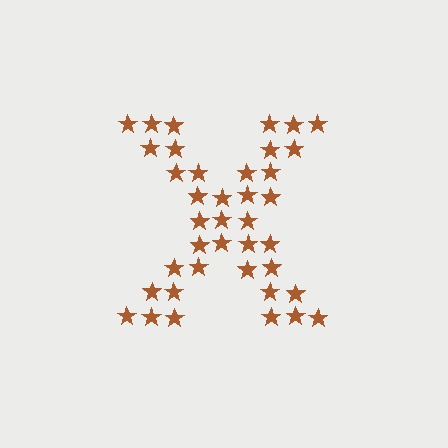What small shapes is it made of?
It is made of small stars.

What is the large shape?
The large shape is the letter X.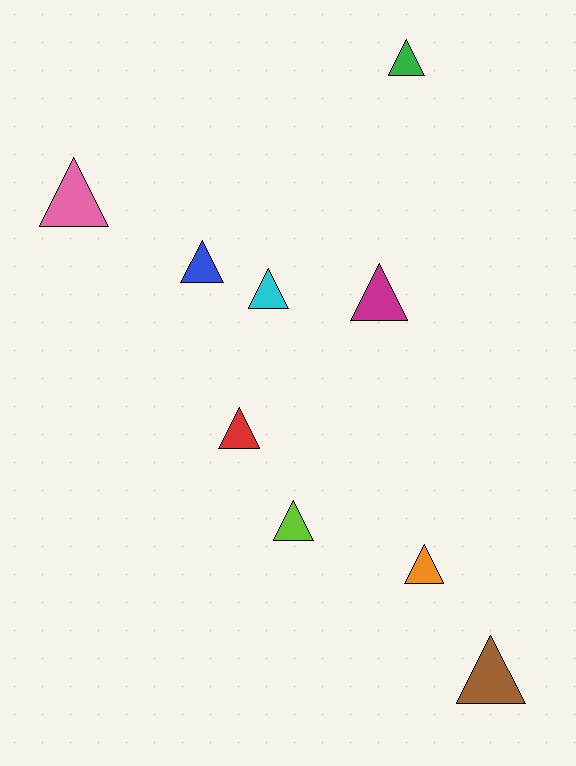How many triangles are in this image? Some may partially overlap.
There are 9 triangles.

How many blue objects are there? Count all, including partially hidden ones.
There is 1 blue object.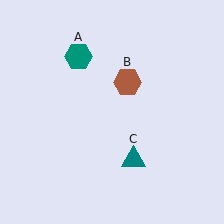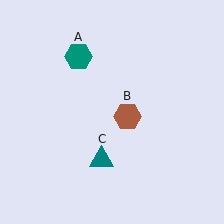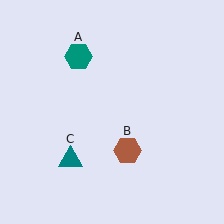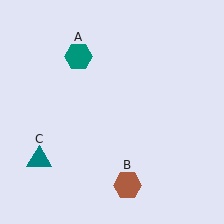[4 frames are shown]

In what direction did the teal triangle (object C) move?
The teal triangle (object C) moved left.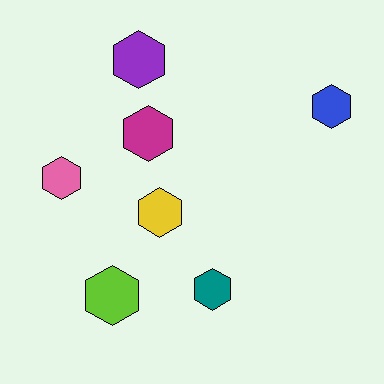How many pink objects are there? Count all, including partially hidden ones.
There is 1 pink object.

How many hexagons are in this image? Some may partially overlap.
There are 7 hexagons.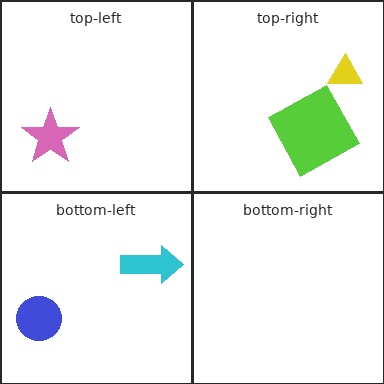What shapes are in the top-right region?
The yellow triangle, the lime square.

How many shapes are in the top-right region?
2.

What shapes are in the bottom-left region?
The cyan arrow, the blue circle.